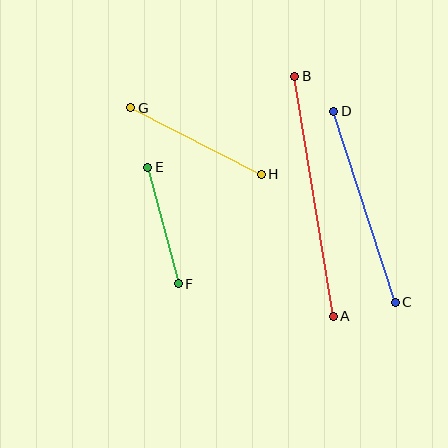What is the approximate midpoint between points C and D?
The midpoint is at approximately (364, 207) pixels.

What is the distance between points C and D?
The distance is approximately 201 pixels.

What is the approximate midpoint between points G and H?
The midpoint is at approximately (196, 141) pixels.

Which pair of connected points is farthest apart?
Points A and B are farthest apart.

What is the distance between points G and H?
The distance is approximately 146 pixels.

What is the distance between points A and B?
The distance is approximately 243 pixels.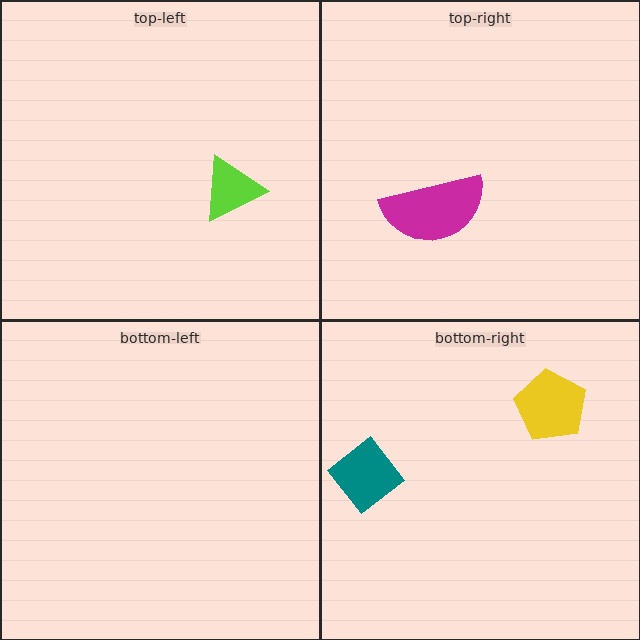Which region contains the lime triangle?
The top-left region.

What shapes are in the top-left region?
The lime triangle.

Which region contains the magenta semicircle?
The top-right region.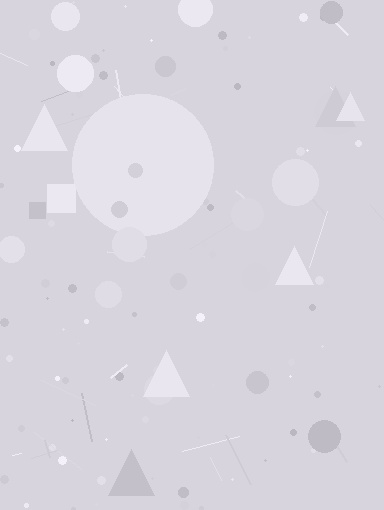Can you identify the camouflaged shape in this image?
The camouflaged shape is a circle.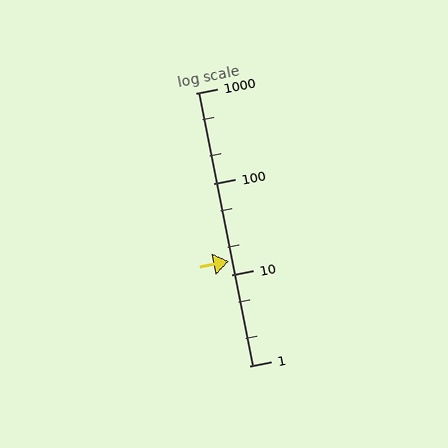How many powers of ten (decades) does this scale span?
The scale spans 3 decades, from 1 to 1000.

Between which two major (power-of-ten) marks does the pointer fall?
The pointer is between 10 and 100.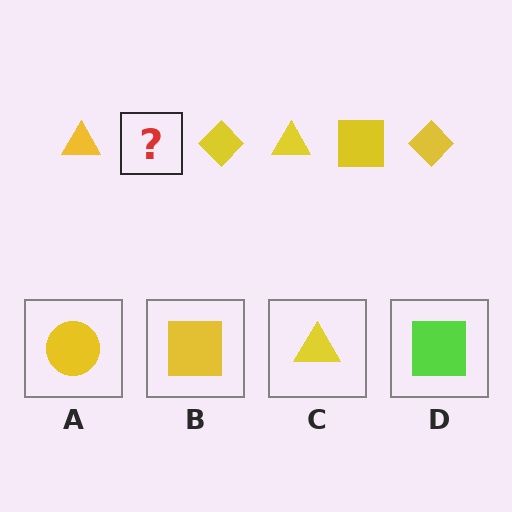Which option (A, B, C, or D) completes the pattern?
B.